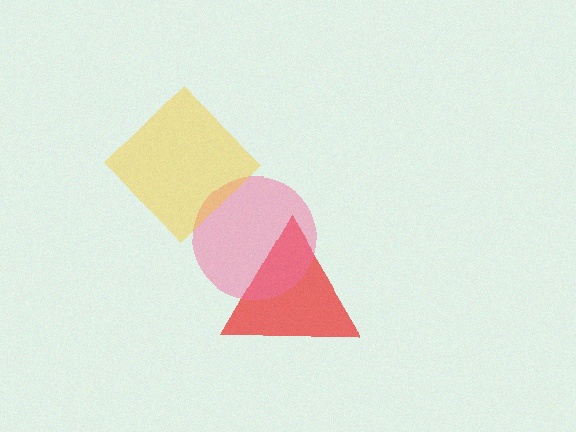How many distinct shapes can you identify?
There are 3 distinct shapes: a red triangle, a pink circle, a yellow diamond.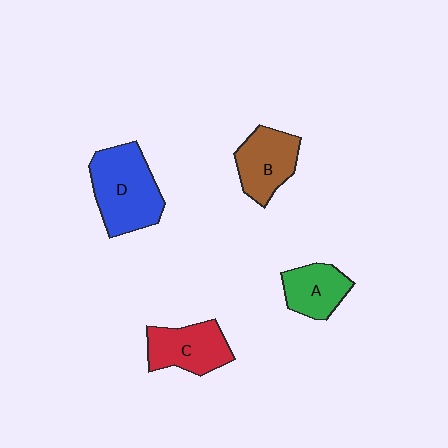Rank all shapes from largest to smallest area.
From largest to smallest: D (blue), C (red), B (brown), A (green).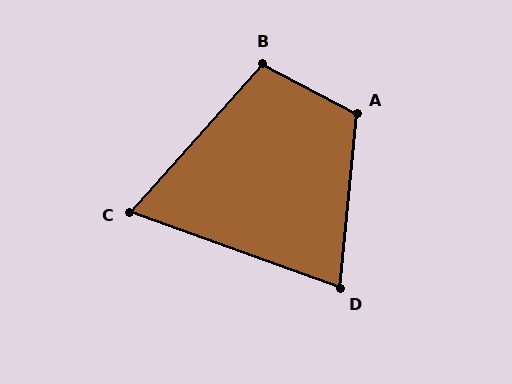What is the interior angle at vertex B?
Approximately 104 degrees (obtuse).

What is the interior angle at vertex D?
Approximately 76 degrees (acute).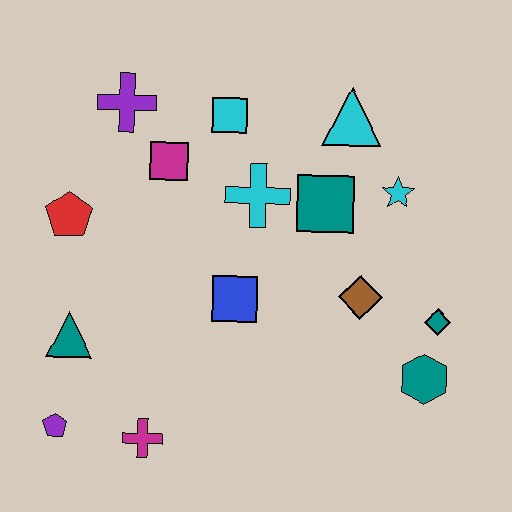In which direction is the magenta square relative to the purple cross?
The magenta square is below the purple cross.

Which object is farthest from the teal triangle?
The teal diamond is farthest from the teal triangle.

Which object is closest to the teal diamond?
The teal hexagon is closest to the teal diamond.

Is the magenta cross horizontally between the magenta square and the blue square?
No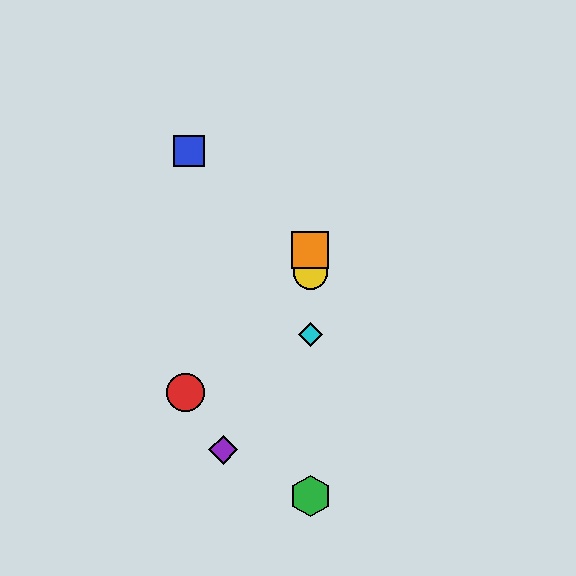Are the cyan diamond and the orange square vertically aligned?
Yes, both are at x≈310.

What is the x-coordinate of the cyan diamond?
The cyan diamond is at x≈310.